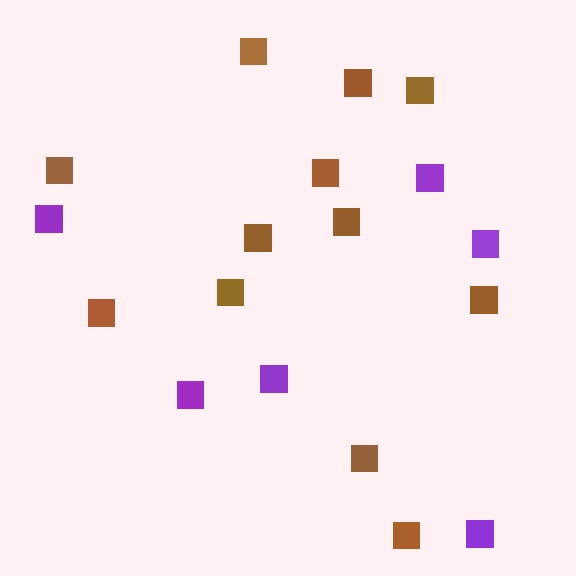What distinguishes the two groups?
There are 2 groups: one group of purple squares (6) and one group of brown squares (12).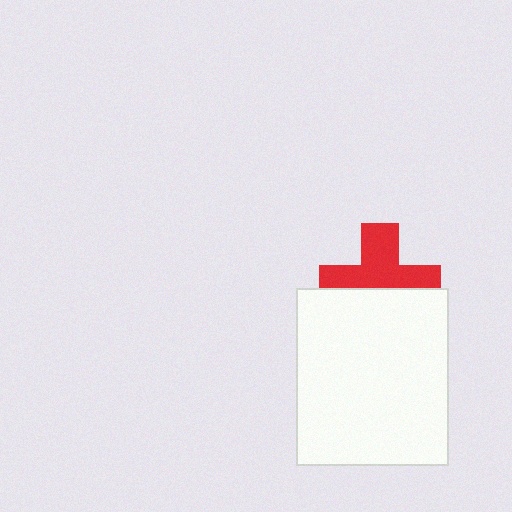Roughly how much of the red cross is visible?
About half of it is visible (roughly 56%).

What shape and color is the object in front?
The object in front is a white rectangle.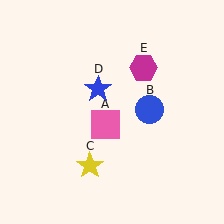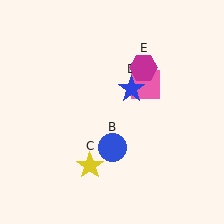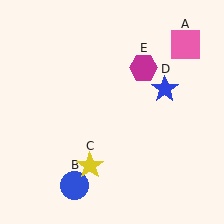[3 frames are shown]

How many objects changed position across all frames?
3 objects changed position: pink square (object A), blue circle (object B), blue star (object D).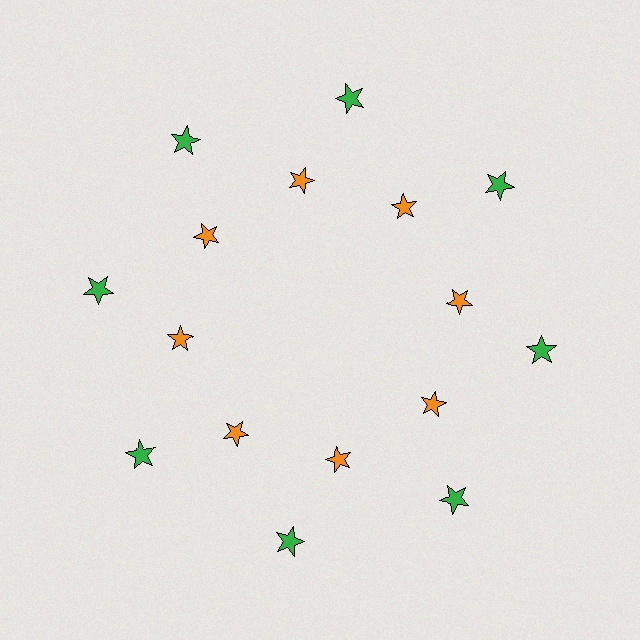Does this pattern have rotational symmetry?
Yes, this pattern has 8-fold rotational symmetry. It looks the same after rotating 45 degrees around the center.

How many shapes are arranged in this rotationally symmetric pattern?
There are 16 shapes, arranged in 8 groups of 2.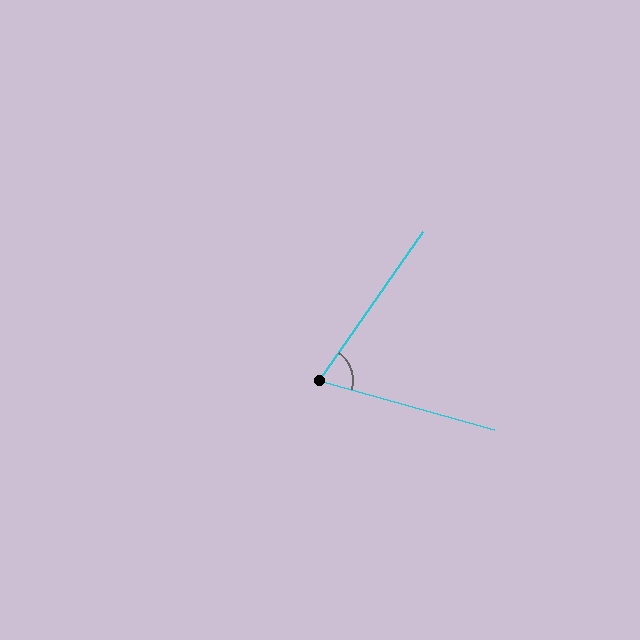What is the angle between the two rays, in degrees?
Approximately 71 degrees.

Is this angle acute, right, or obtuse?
It is acute.